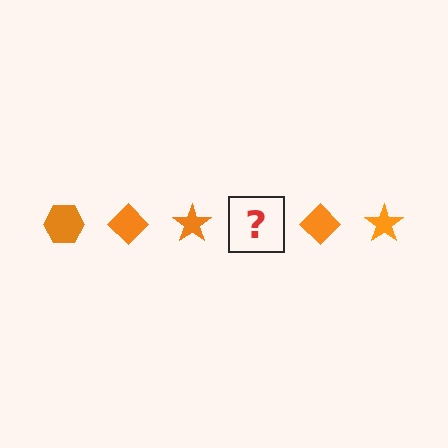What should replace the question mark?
The question mark should be replaced with an orange hexagon.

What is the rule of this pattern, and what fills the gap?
The rule is that the pattern cycles through hexagon, diamond, star shapes in orange. The gap should be filled with an orange hexagon.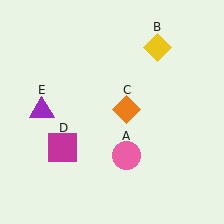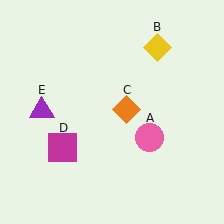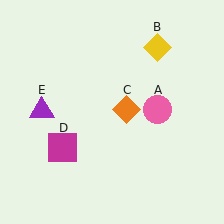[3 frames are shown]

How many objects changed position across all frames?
1 object changed position: pink circle (object A).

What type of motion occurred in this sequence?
The pink circle (object A) rotated counterclockwise around the center of the scene.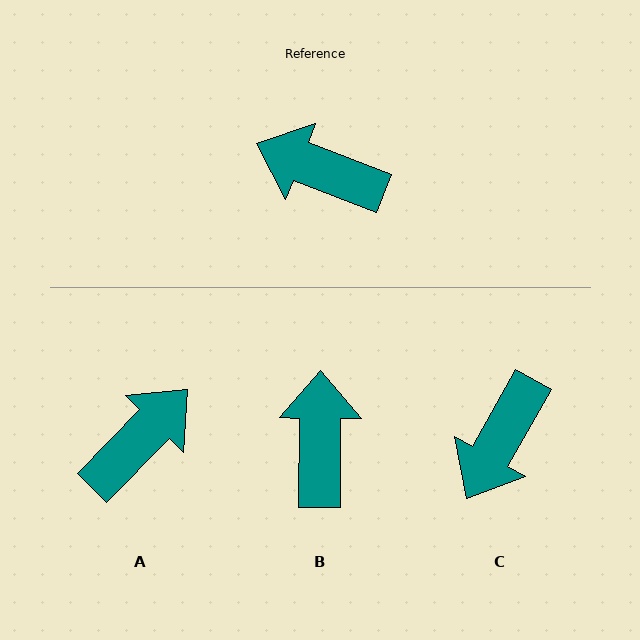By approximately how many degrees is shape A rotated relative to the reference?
Approximately 113 degrees clockwise.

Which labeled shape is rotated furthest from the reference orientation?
A, about 113 degrees away.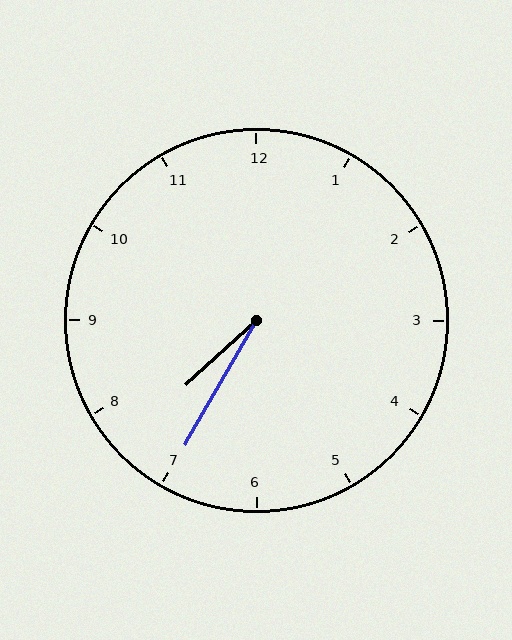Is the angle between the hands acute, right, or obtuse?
It is acute.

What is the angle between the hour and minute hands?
Approximately 18 degrees.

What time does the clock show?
7:35.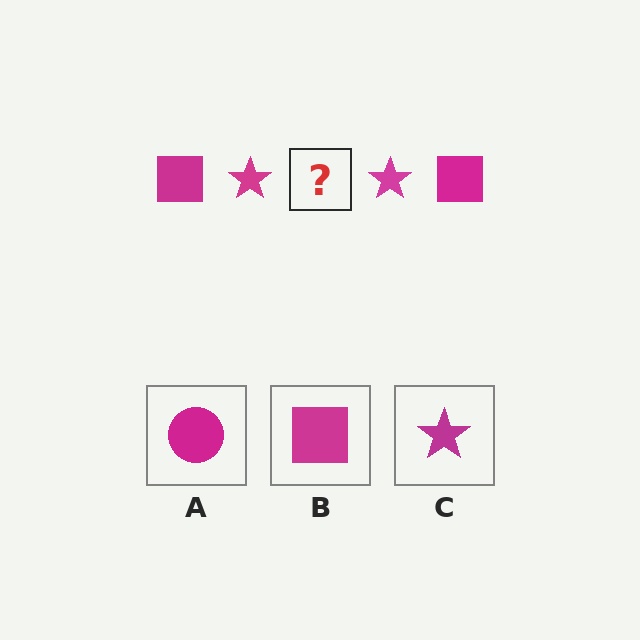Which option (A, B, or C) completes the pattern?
B.